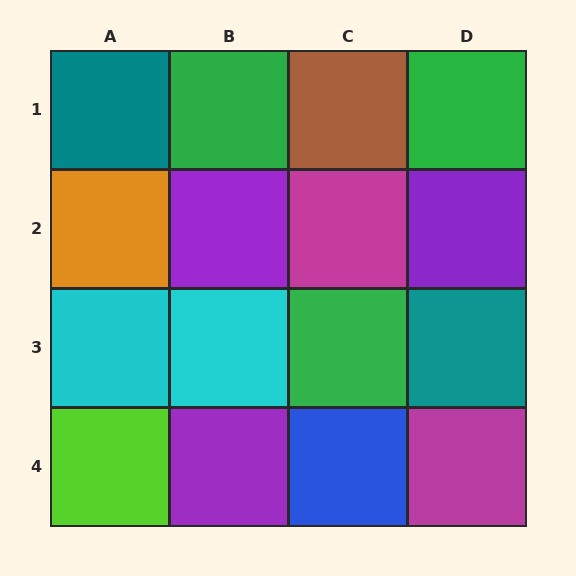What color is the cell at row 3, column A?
Cyan.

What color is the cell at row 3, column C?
Green.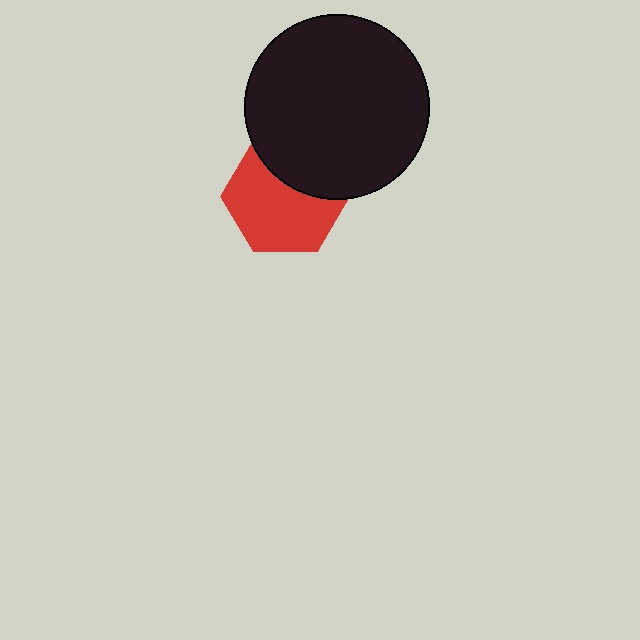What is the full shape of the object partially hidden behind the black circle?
The partially hidden object is a red hexagon.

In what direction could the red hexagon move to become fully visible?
The red hexagon could move down. That would shift it out from behind the black circle entirely.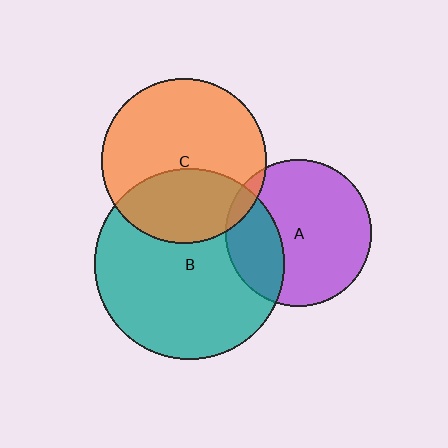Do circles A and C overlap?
Yes.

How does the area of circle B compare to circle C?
Approximately 1.3 times.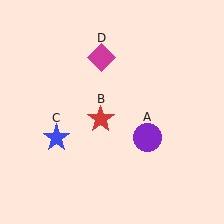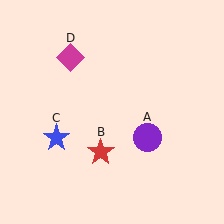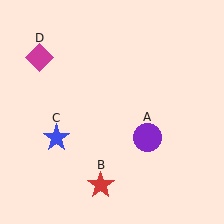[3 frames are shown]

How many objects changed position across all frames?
2 objects changed position: red star (object B), magenta diamond (object D).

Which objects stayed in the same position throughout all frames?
Purple circle (object A) and blue star (object C) remained stationary.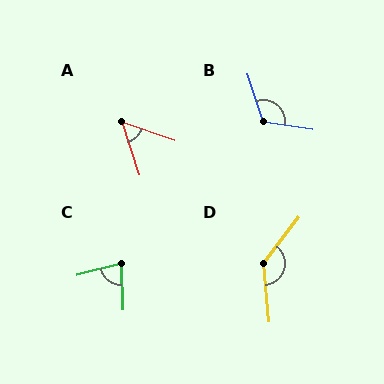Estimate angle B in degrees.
Approximately 116 degrees.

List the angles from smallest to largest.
A (53°), C (78°), B (116°), D (137°).